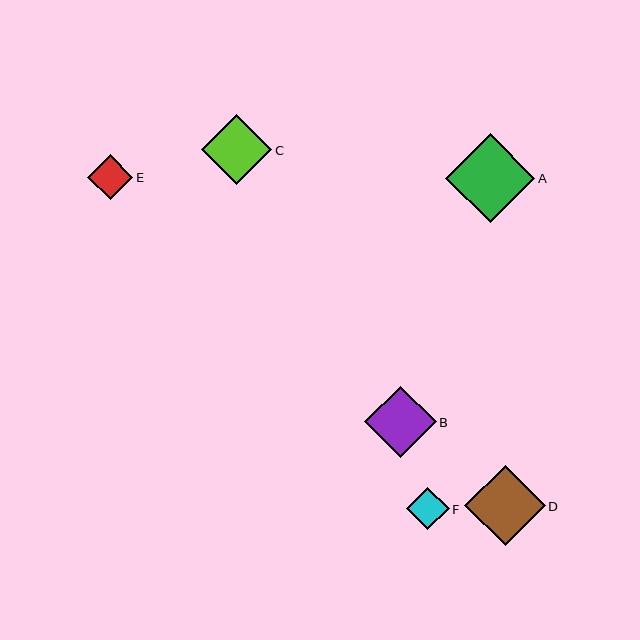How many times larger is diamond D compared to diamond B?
Diamond D is approximately 1.1 times the size of diamond B.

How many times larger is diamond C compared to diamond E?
Diamond C is approximately 1.5 times the size of diamond E.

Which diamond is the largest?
Diamond A is the largest with a size of approximately 89 pixels.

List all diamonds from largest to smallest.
From largest to smallest: A, D, B, C, E, F.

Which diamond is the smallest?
Diamond F is the smallest with a size of approximately 43 pixels.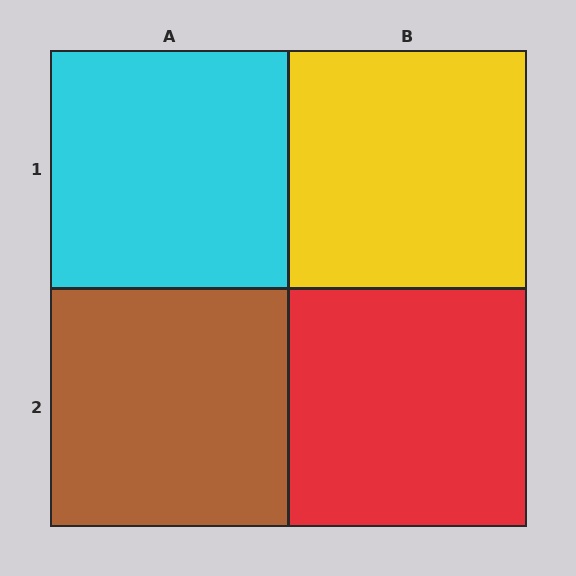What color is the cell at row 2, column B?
Red.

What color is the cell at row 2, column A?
Brown.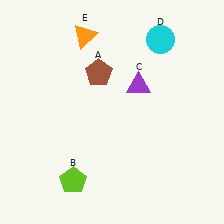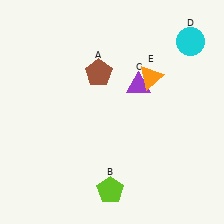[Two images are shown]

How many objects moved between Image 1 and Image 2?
3 objects moved between the two images.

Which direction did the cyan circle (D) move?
The cyan circle (D) moved right.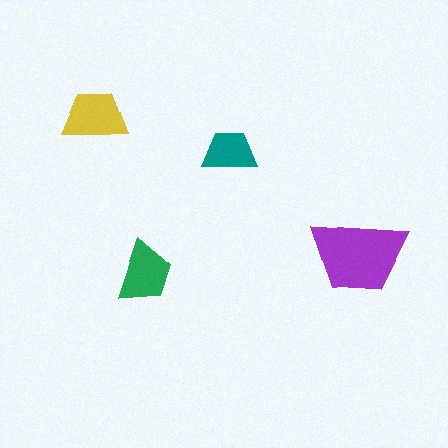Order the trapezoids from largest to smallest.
the purple one, the yellow one, the green one, the teal one.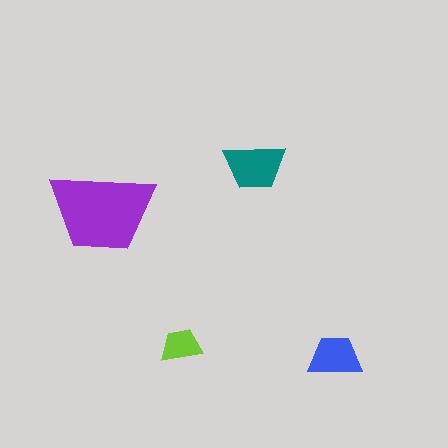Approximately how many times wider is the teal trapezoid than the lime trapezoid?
About 1.5 times wider.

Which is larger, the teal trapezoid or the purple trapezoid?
The purple one.